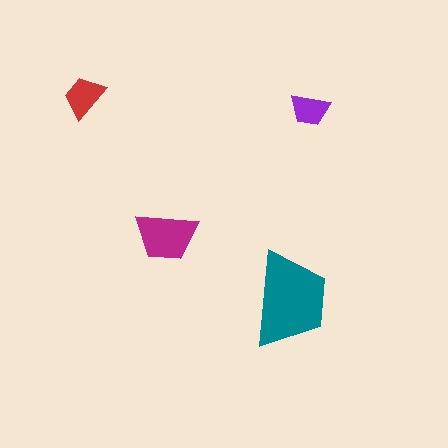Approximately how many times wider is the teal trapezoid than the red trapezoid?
About 2 times wider.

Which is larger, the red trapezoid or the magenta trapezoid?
The magenta one.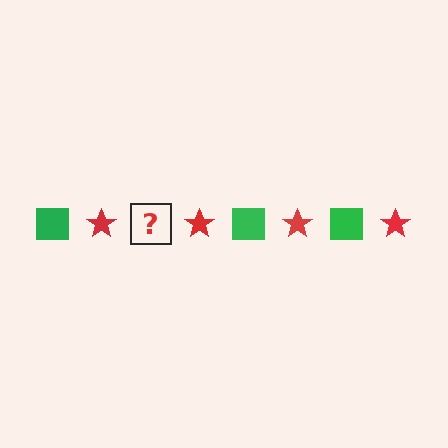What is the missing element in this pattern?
The missing element is a green square.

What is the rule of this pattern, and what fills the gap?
The rule is that the pattern alternates between green square and red star. The gap should be filled with a green square.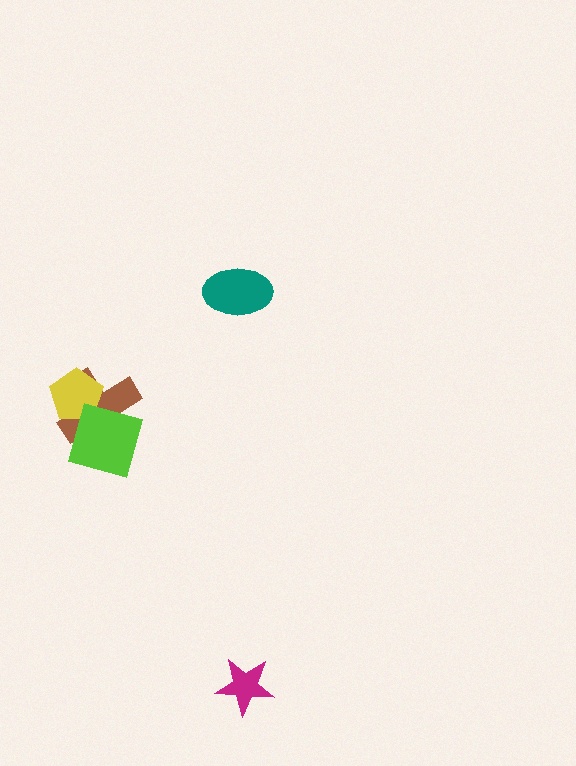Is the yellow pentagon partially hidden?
Yes, it is partially covered by another shape.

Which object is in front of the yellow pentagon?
The lime diamond is in front of the yellow pentagon.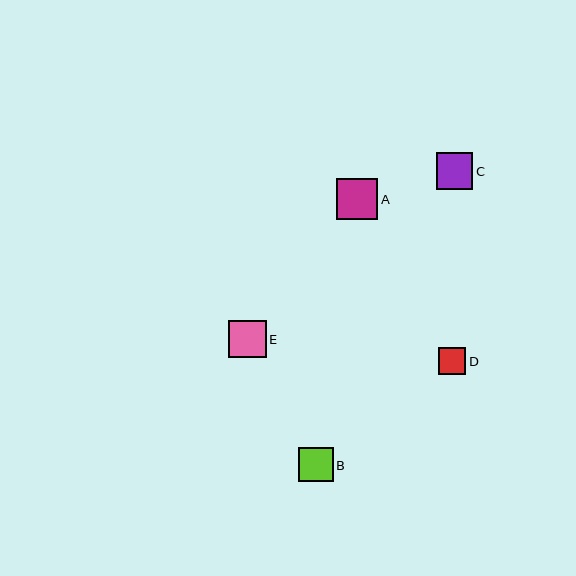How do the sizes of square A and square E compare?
Square A and square E are approximately the same size.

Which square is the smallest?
Square D is the smallest with a size of approximately 27 pixels.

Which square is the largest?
Square A is the largest with a size of approximately 41 pixels.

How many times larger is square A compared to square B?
Square A is approximately 1.2 times the size of square B.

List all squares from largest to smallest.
From largest to smallest: A, E, C, B, D.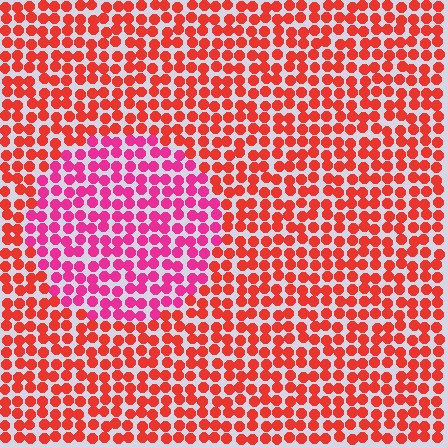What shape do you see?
I see a circle.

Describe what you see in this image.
The image is filled with small red elements in a uniform arrangement. A circle-shaped region is visible where the elements are tinted to a slightly different hue, forming a subtle color boundary.